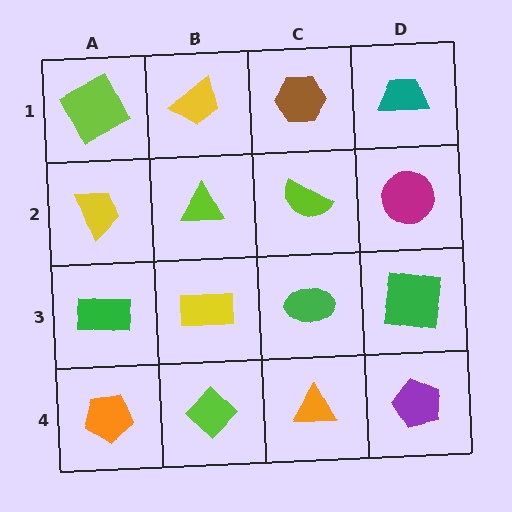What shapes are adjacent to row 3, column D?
A magenta circle (row 2, column D), a purple pentagon (row 4, column D), a green ellipse (row 3, column C).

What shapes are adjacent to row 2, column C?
A brown hexagon (row 1, column C), a green ellipse (row 3, column C), a lime triangle (row 2, column B), a magenta circle (row 2, column D).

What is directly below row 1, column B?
A lime triangle.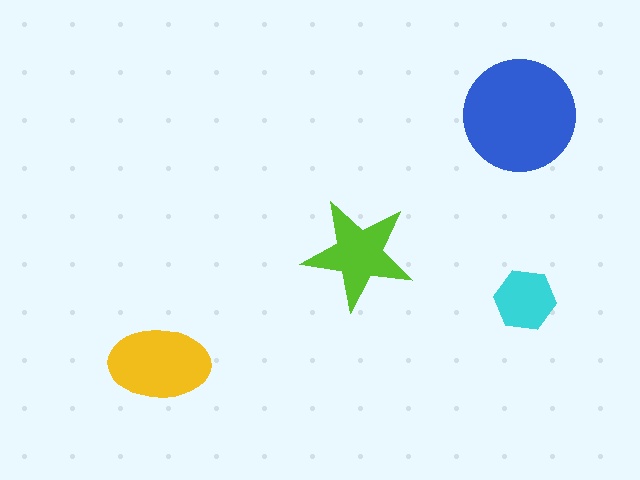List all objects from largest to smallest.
The blue circle, the yellow ellipse, the lime star, the cyan hexagon.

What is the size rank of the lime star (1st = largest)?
3rd.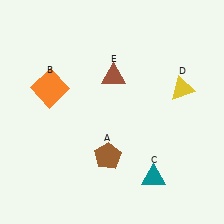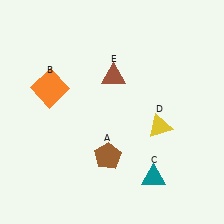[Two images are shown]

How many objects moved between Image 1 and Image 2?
1 object moved between the two images.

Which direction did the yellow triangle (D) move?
The yellow triangle (D) moved down.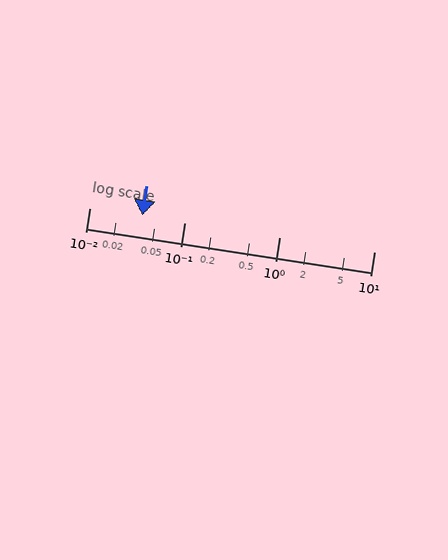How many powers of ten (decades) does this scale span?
The scale spans 3 decades, from 0.01 to 10.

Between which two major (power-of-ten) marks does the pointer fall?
The pointer is between 0.01 and 0.1.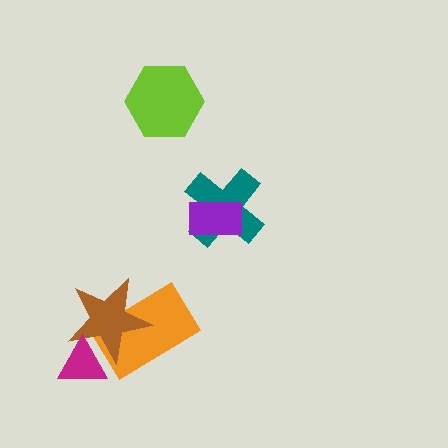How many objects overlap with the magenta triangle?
1 object overlaps with the magenta triangle.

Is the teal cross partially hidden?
Yes, it is partially covered by another shape.